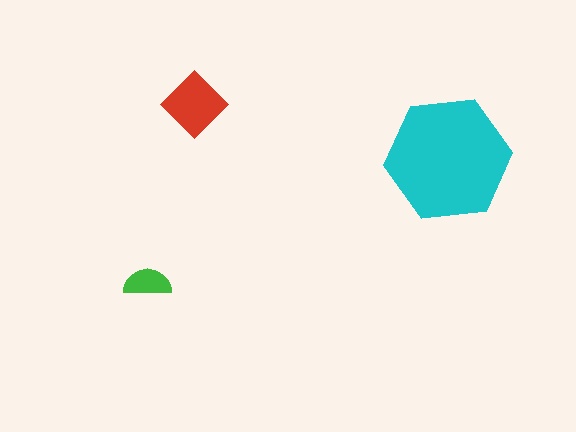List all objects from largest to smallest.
The cyan hexagon, the red diamond, the green semicircle.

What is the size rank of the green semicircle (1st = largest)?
3rd.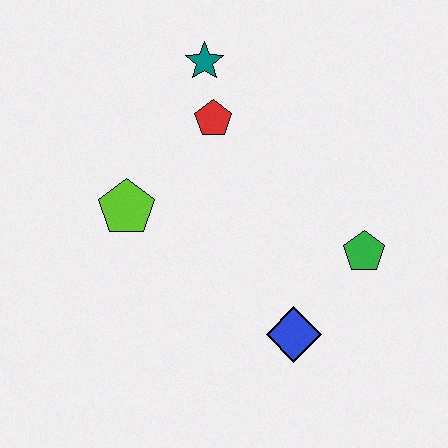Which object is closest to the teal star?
The red pentagon is closest to the teal star.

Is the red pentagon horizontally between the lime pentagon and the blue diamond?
Yes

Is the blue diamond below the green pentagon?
Yes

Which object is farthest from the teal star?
The blue diamond is farthest from the teal star.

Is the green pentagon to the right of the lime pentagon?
Yes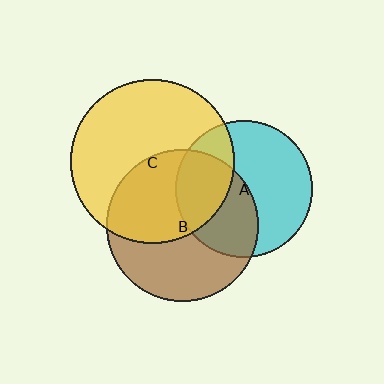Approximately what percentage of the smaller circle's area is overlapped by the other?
Approximately 45%.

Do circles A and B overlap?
Yes.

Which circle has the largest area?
Circle C (yellow).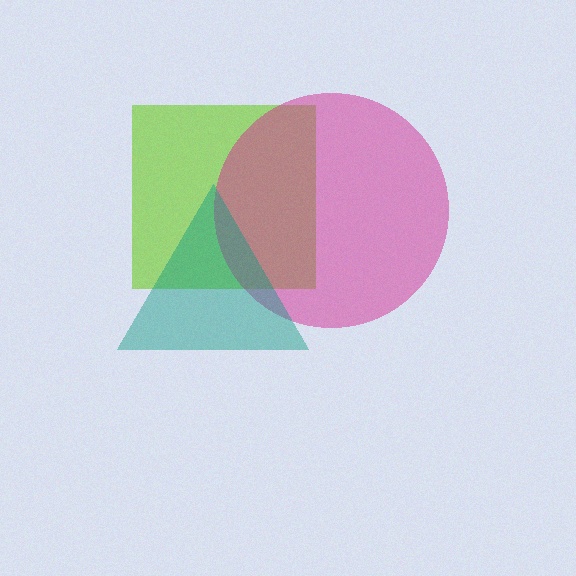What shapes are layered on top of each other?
The layered shapes are: a lime square, a magenta circle, a teal triangle.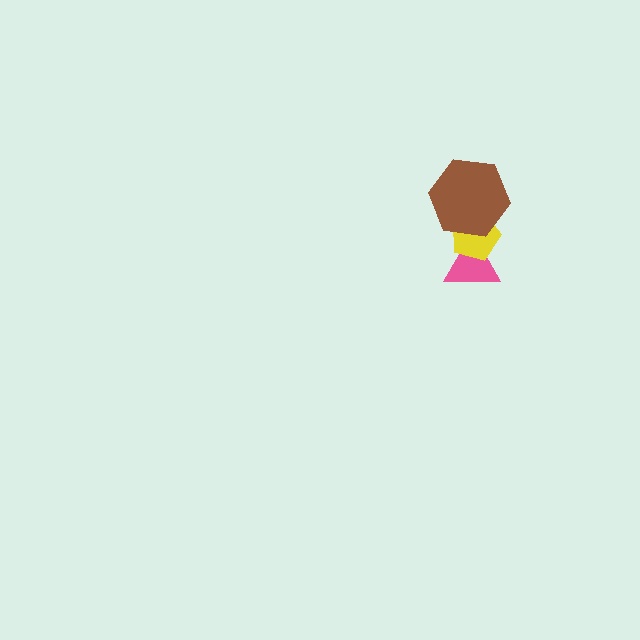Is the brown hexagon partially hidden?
No, no other shape covers it.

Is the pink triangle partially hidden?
Yes, it is partially covered by another shape.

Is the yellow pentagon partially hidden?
Yes, it is partially covered by another shape.